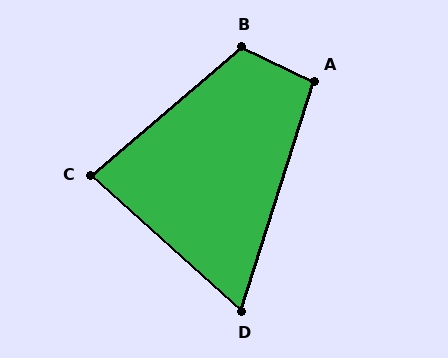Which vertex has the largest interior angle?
B, at approximately 114 degrees.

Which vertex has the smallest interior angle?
D, at approximately 66 degrees.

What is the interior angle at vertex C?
Approximately 83 degrees (acute).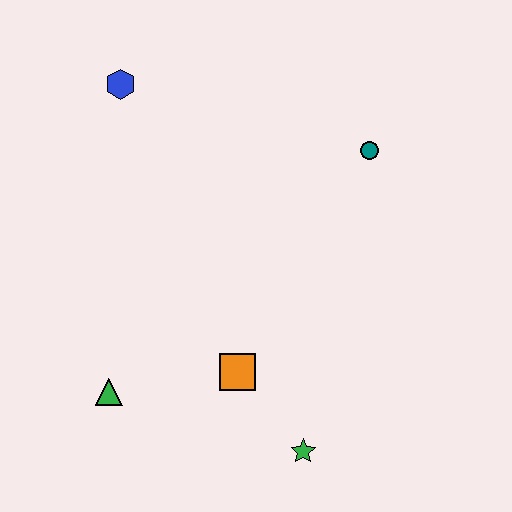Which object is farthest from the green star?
The blue hexagon is farthest from the green star.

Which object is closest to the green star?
The orange square is closest to the green star.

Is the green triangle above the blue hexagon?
No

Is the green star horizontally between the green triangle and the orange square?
No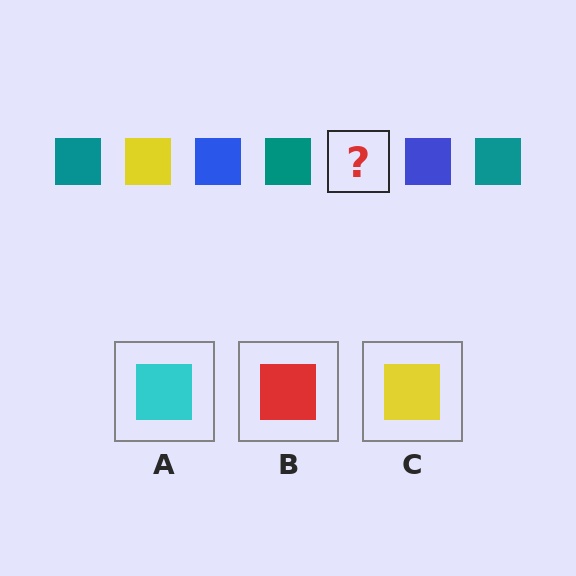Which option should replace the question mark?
Option C.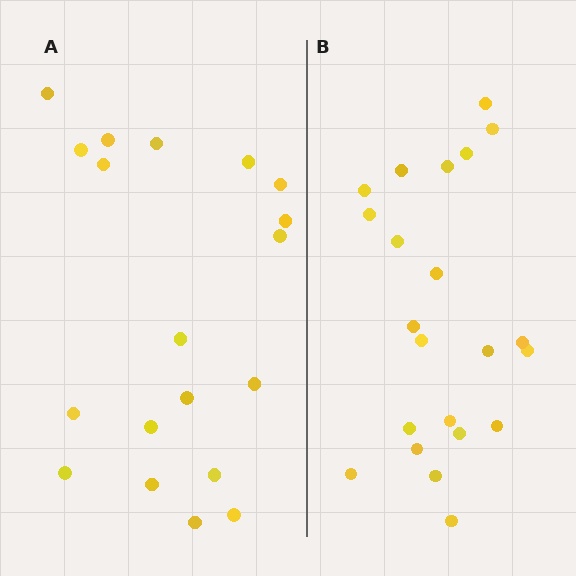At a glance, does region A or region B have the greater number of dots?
Region B (the right region) has more dots.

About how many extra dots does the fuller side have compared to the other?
Region B has just a few more — roughly 2 or 3 more dots than region A.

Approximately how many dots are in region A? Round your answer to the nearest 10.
About 20 dots. (The exact count is 19, which rounds to 20.)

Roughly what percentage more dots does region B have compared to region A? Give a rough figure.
About 15% more.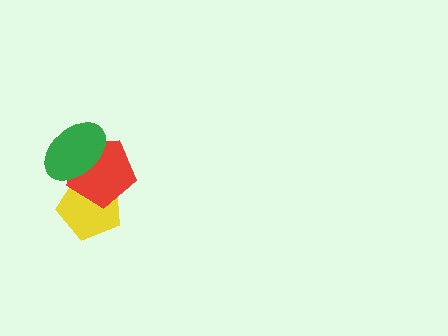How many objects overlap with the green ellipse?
2 objects overlap with the green ellipse.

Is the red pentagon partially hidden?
Yes, it is partially covered by another shape.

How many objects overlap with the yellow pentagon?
2 objects overlap with the yellow pentagon.